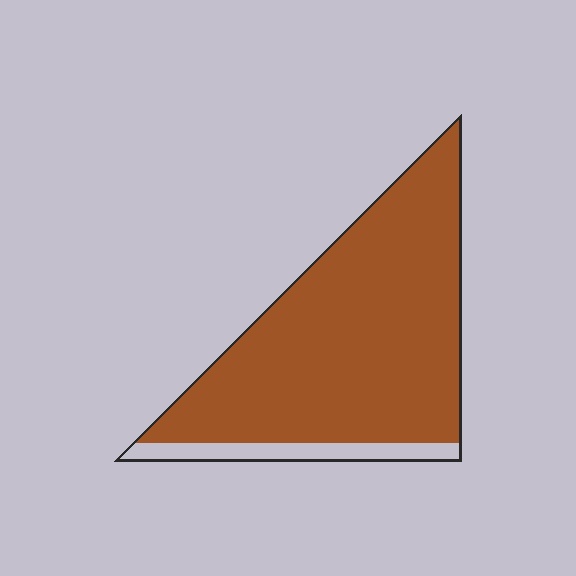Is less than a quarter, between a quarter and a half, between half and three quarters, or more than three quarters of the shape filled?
More than three quarters.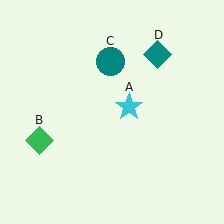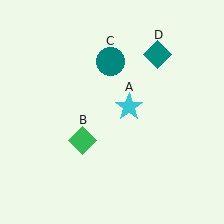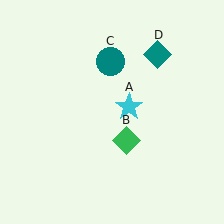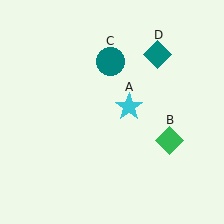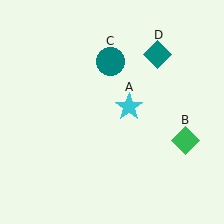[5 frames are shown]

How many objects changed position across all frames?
1 object changed position: green diamond (object B).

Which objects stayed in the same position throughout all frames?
Cyan star (object A) and teal circle (object C) and teal diamond (object D) remained stationary.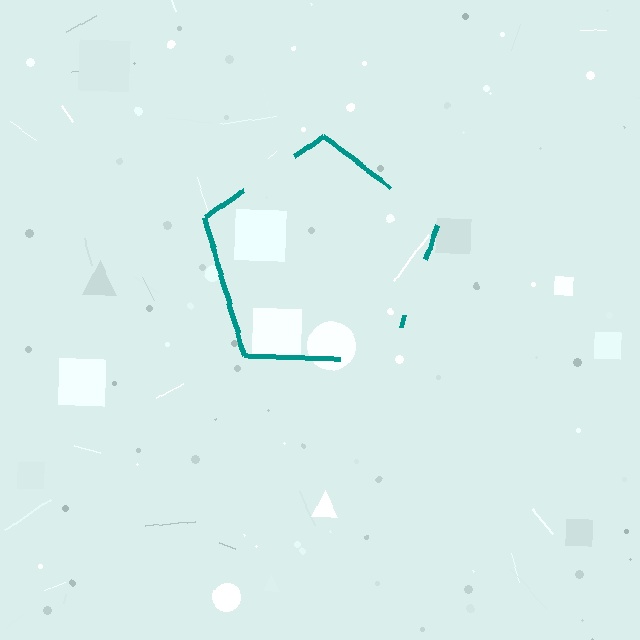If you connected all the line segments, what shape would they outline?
They would outline a pentagon.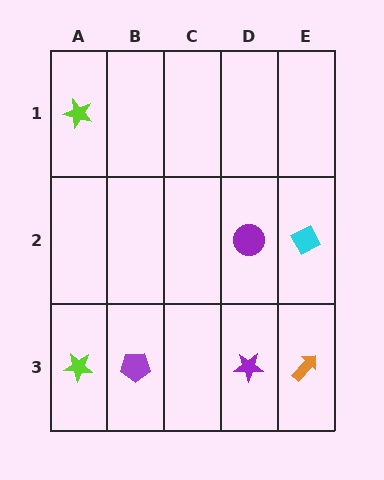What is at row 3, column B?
A purple pentagon.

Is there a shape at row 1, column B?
No, that cell is empty.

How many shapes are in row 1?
1 shape.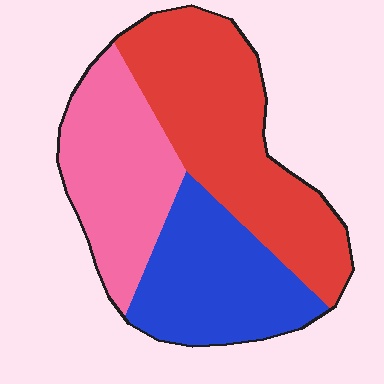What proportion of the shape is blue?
Blue covers roughly 30% of the shape.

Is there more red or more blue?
Red.